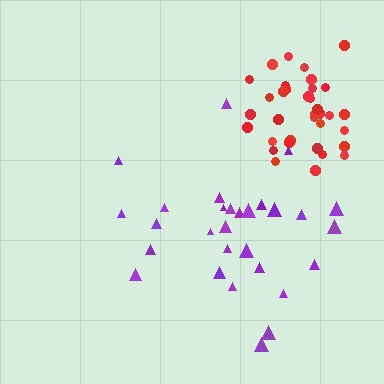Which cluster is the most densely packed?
Red.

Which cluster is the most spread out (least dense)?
Purple.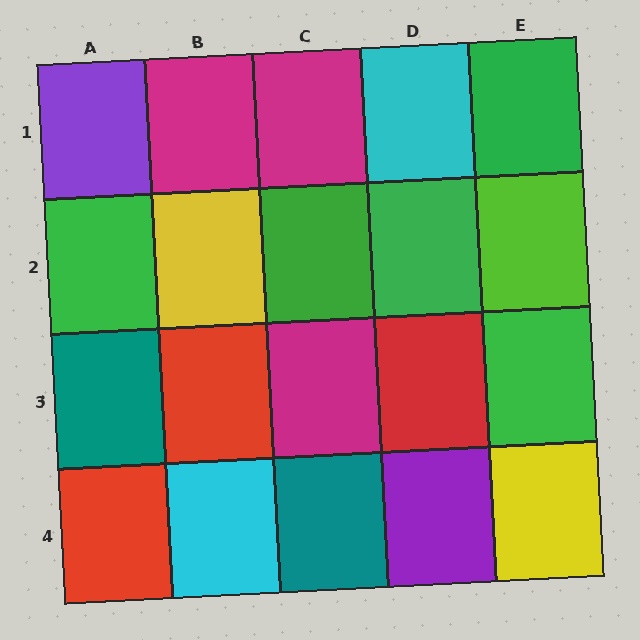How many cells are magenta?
3 cells are magenta.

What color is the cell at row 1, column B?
Magenta.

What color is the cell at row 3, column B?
Red.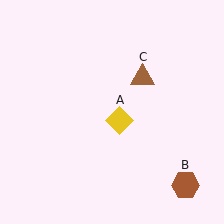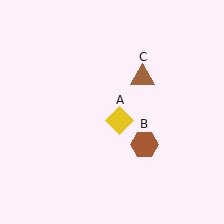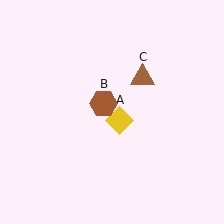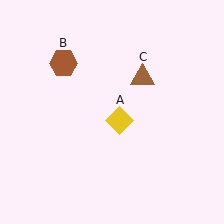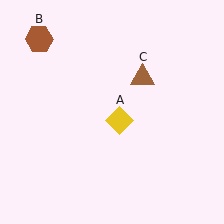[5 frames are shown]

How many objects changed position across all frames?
1 object changed position: brown hexagon (object B).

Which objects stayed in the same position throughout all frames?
Yellow diamond (object A) and brown triangle (object C) remained stationary.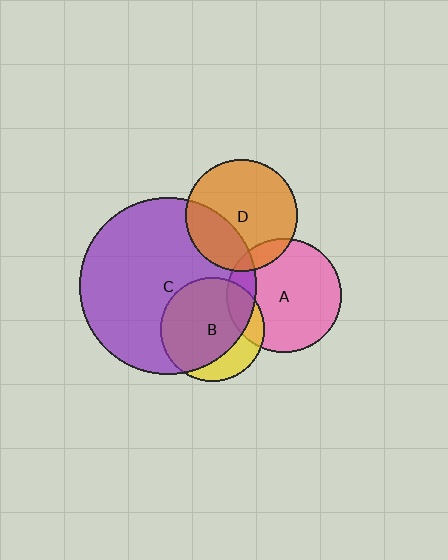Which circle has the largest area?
Circle C (purple).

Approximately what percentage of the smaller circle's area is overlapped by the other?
Approximately 75%.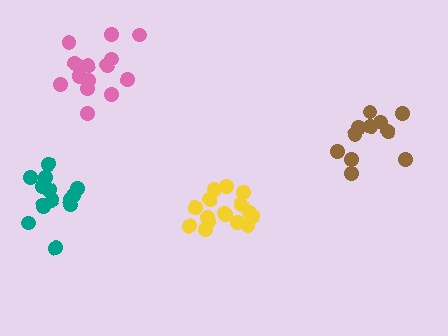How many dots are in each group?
Group 1: 11 dots, Group 2: 16 dots, Group 3: 15 dots, Group 4: 16 dots (58 total).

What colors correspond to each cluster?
The clusters are colored: brown, pink, teal, yellow.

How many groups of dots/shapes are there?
There are 4 groups.